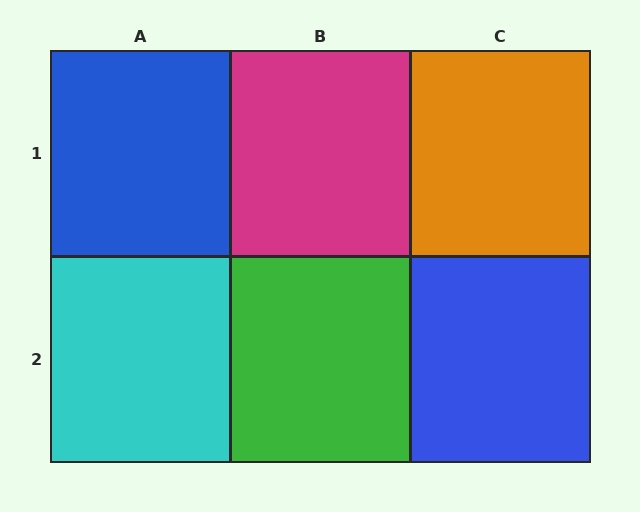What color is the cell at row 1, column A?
Blue.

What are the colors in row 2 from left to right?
Cyan, green, blue.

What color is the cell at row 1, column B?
Magenta.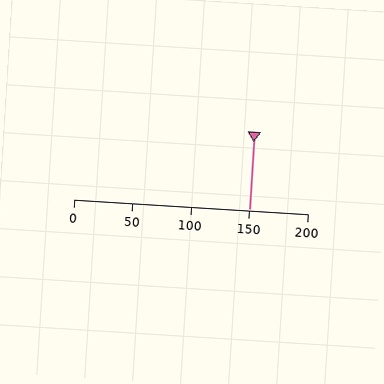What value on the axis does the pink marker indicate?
The marker indicates approximately 150.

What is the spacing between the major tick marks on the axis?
The major ticks are spaced 50 apart.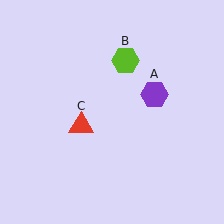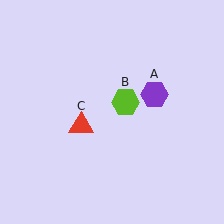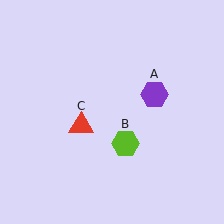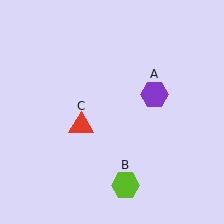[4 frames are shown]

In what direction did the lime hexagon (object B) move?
The lime hexagon (object B) moved down.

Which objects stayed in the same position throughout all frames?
Purple hexagon (object A) and red triangle (object C) remained stationary.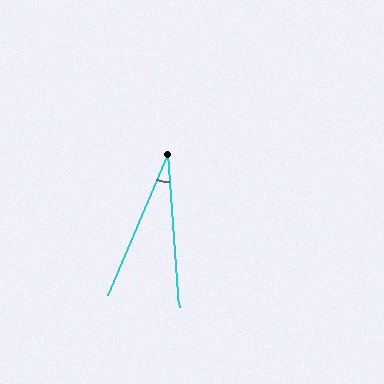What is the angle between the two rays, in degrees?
Approximately 27 degrees.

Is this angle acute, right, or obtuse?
It is acute.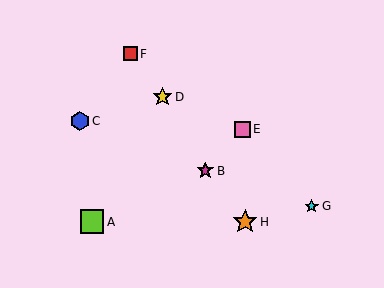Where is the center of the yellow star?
The center of the yellow star is at (163, 97).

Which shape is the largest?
The orange star (labeled H) is the largest.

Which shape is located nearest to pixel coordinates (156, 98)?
The yellow star (labeled D) at (163, 97) is nearest to that location.